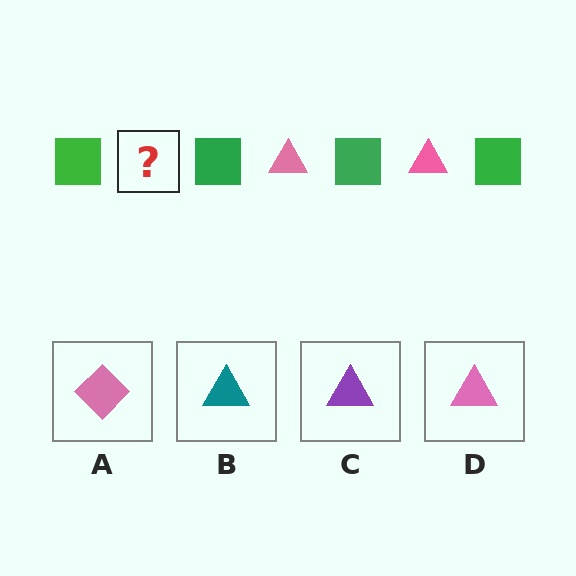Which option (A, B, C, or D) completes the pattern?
D.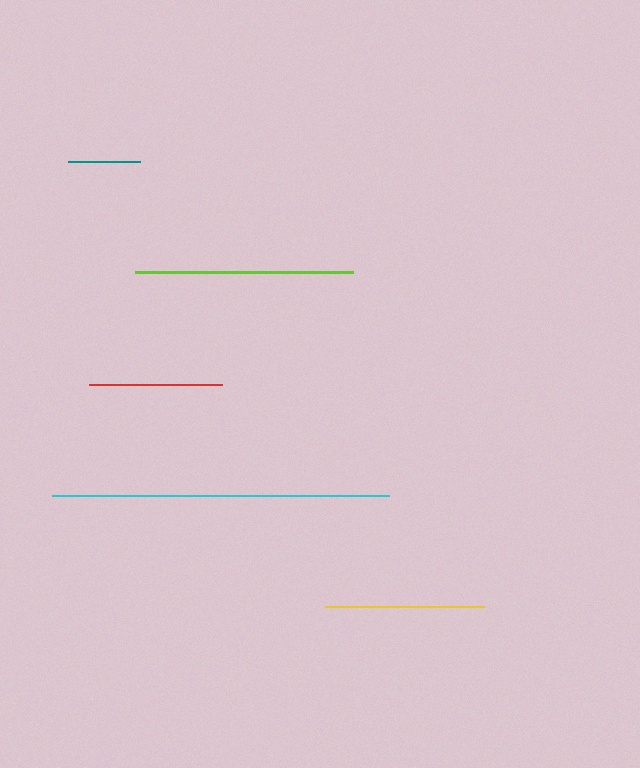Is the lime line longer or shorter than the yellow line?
The lime line is longer than the yellow line.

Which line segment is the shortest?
The teal line is the shortest at approximately 72 pixels.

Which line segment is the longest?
The cyan line is the longest at approximately 336 pixels.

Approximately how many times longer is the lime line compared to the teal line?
The lime line is approximately 3.0 times the length of the teal line.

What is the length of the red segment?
The red segment is approximately 133 pixels long.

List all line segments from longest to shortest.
From longest to shortest: cyan, lime, yellow, red, teal.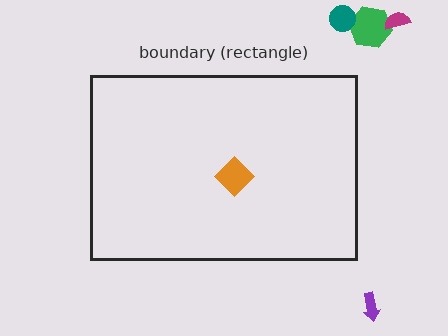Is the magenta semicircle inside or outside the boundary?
Outside.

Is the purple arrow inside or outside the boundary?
Outside.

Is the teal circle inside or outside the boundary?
Outside.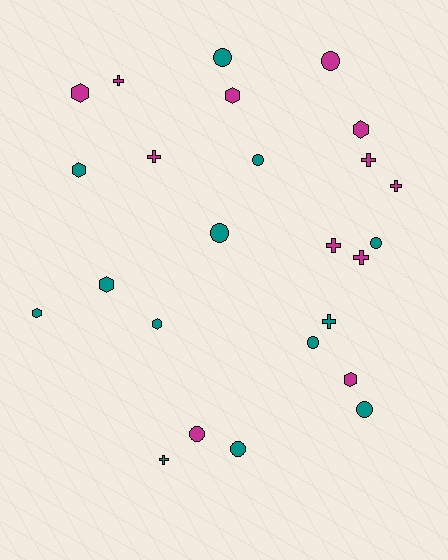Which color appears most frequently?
Teal, with 13 objects.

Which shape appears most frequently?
Circle, with 9 objects.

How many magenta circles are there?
There are 2 magenta circles.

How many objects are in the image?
There are 25 objects.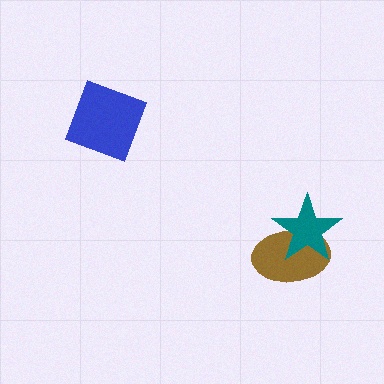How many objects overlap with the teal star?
1 object overlaps with the teal star.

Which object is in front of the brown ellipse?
The teal star is in front of the brown ellipse.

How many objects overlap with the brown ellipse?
1 object overlaps with the brown ellipse.